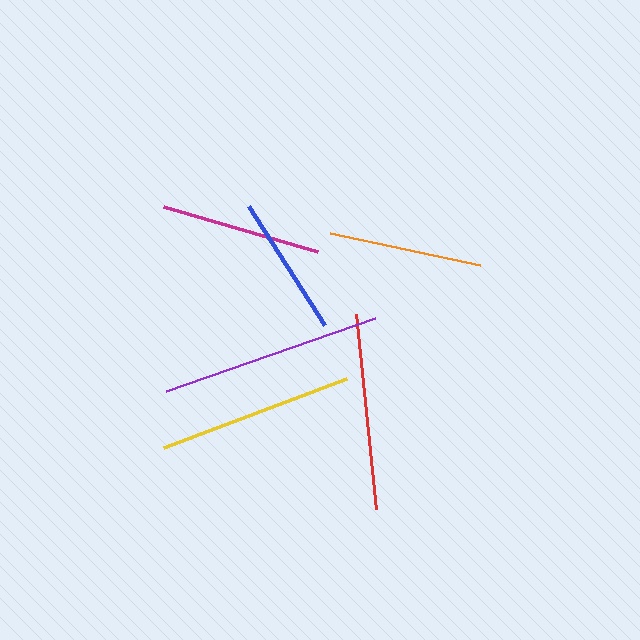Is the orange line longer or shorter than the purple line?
The purple line is longer than the orange line.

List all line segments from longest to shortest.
From longest to shortest: purple, yellow, red, magenta, orange, blue.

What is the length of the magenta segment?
The magenta segment is approximately 160 pixels long.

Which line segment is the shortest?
The blue line is the shortest at approximately 141 pixels.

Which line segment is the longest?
The purple line is the longest at approximately 221 pixels.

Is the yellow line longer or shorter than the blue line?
The yellow line is longer than the blue line.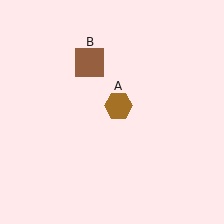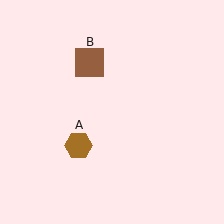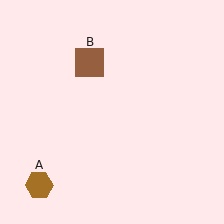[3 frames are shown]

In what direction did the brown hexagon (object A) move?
The brown hexagon (object A) moved down and to the left.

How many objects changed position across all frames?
1 object changed position: brown hexagon (object A).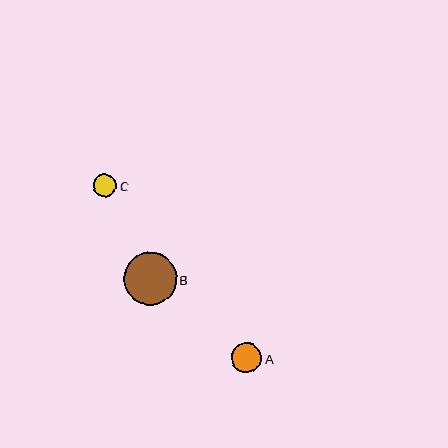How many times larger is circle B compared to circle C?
Circle B is approximately 2.2 times the size of circle C.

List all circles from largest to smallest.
From largest to smallest: B, A, C.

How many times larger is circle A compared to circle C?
Circle A is approximately 1.3 times the size of circle C.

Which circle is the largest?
Circle B is the largest with a size of approximately 52 pixels.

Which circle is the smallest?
Circle C is the smallest with a size of approximately 24 pixels.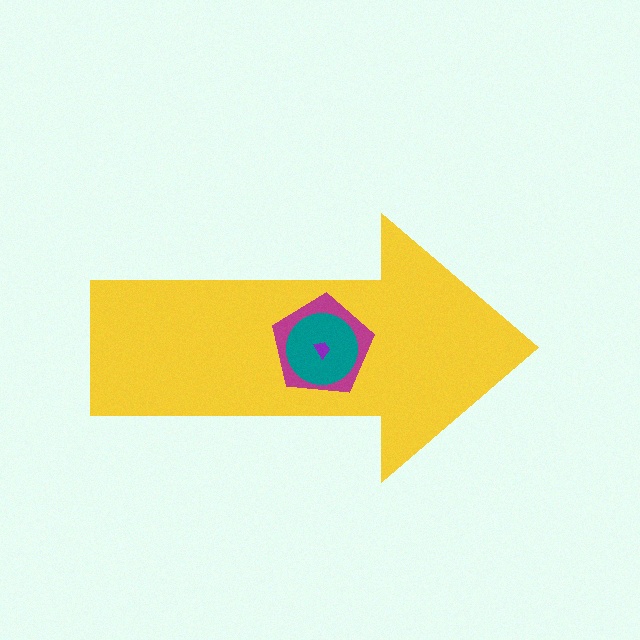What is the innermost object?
The purple trapezoid.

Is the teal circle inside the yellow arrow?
Yes.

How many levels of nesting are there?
4.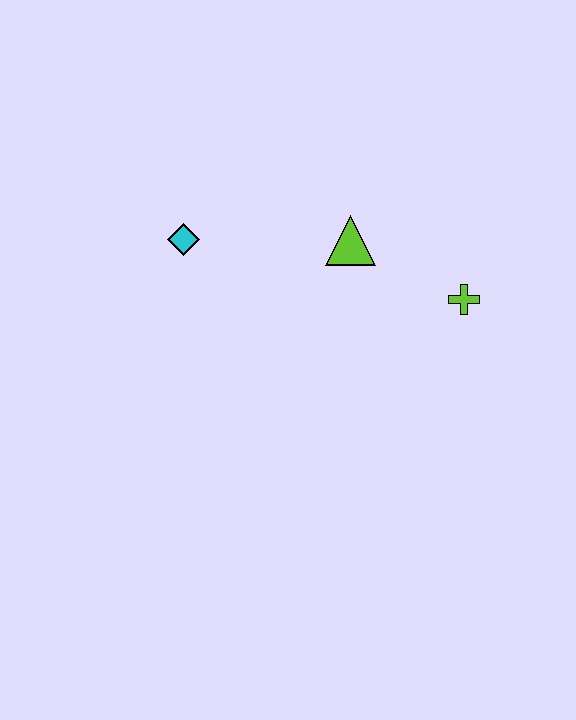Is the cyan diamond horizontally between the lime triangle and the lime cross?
No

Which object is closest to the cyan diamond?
The lime triangle is closest to the cyan diamond.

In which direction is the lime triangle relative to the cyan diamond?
The lime triangle is to the right of the cyan diamond.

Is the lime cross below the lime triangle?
Yes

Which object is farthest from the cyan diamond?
The lime cross is farthest from the cyan diamond.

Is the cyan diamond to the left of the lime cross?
Yes